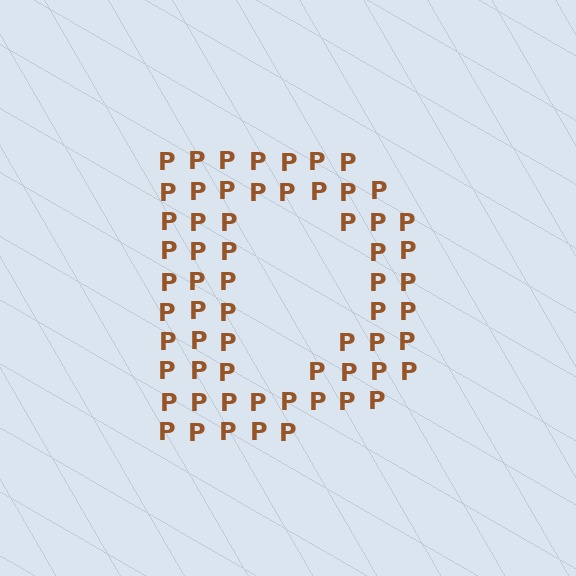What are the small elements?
The small elements are letter P's.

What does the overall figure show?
The overall figure shows the letter D.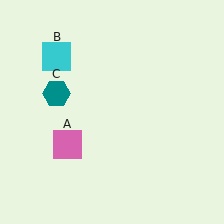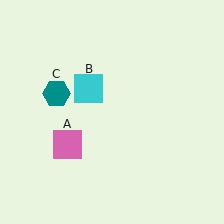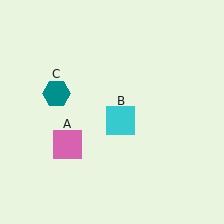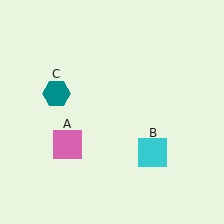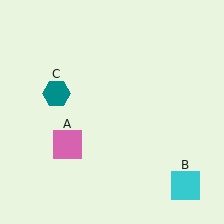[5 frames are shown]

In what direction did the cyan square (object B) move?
The cyan square (object B) moved down and to the right.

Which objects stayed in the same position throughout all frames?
Pink square (object A) and teal hexagon (object C) remained stationary.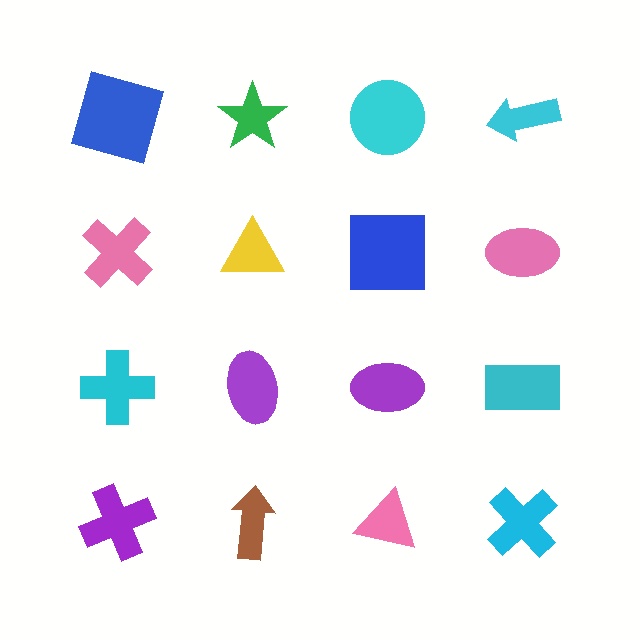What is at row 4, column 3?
A pink triangle.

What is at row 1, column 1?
A blue square.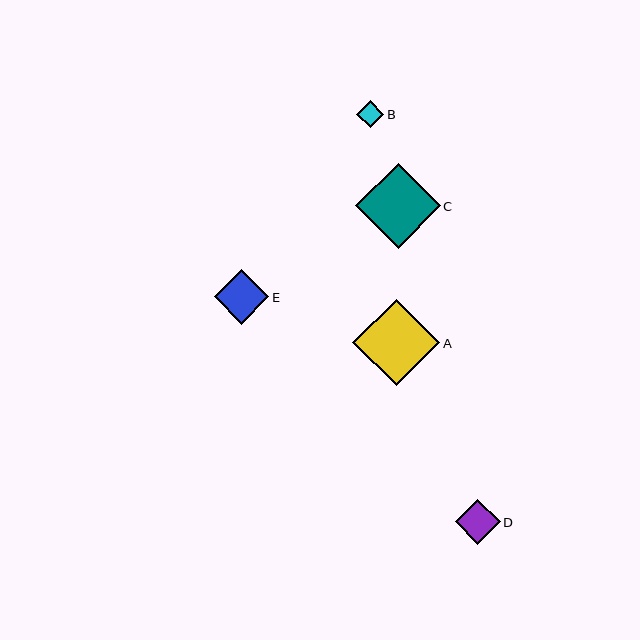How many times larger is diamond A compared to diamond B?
Diamond A is approximately 3.2 times the size of diamond B.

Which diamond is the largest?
Diamond A is the largest with a size of approximately 87 pixels.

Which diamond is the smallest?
Diamond B is the smallest with a size of approximately 27 pixels.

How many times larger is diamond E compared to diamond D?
Diamond E is approximately 1.2 times the size of diamond D.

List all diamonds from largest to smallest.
From largest to smallest: A, C, E, D, B.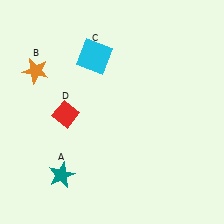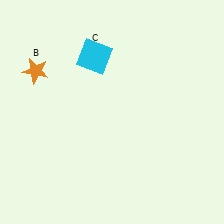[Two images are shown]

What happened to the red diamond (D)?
The red diamond (D) was removed in Image 2. It was in the bottom-left area of Image 1.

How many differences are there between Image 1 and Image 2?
There are 2 differences between the two images.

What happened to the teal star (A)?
The teal star (A) was removed in Image 2. It was in the bottom-left area of Image 1.